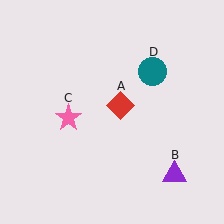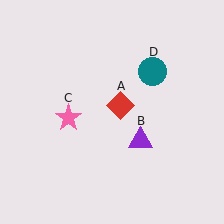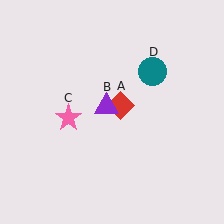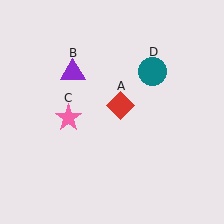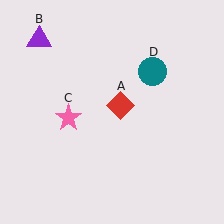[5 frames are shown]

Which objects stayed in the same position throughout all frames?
Red diamond (object A) and pink star (object C) and teal circle (object D) remained stationary.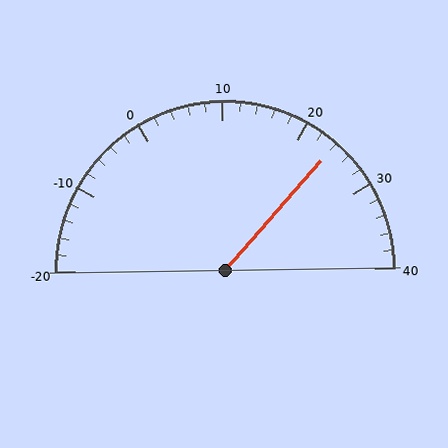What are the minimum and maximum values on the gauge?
The gauge ranges from -20 to 40.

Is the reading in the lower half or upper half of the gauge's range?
The reading is in the upper half of the range (-20 to 40).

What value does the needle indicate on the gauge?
The needle indicates approximately 24.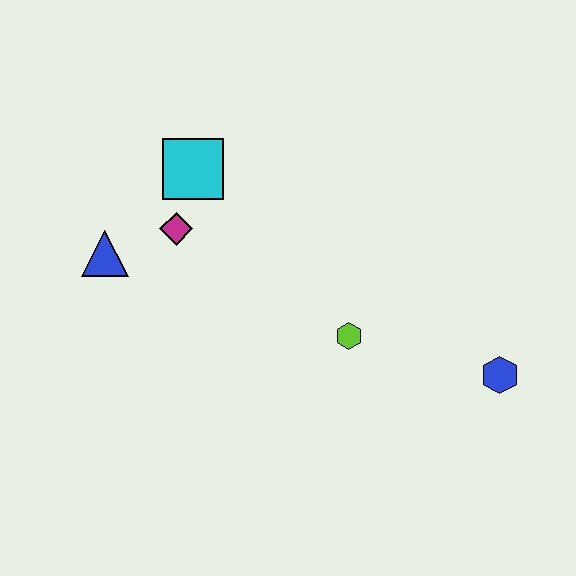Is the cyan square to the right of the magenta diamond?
Yes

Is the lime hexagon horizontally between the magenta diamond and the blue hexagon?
Yes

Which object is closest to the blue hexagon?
The lime hexagon is closest to the blue hexagon.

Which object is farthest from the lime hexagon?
The blue triangle is farthest from the lime hexagon.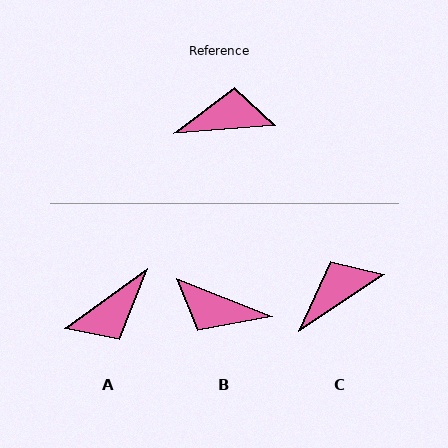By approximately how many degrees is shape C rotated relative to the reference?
Approximately 29 degrees counter-clockwise.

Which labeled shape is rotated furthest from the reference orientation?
B, about 154 degrees away.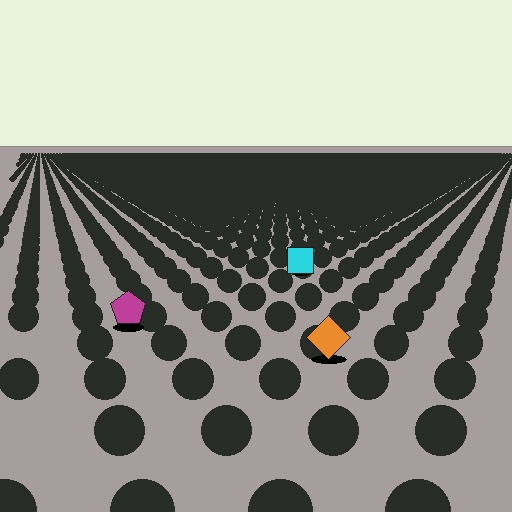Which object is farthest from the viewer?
The cyan square is farthest from the viewer. It appears smaller and the ground texture around it is denser.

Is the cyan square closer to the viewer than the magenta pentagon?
No. The magenta pentagon is closer — you can tell from the texture gradient: the ground texture is coarser near it.